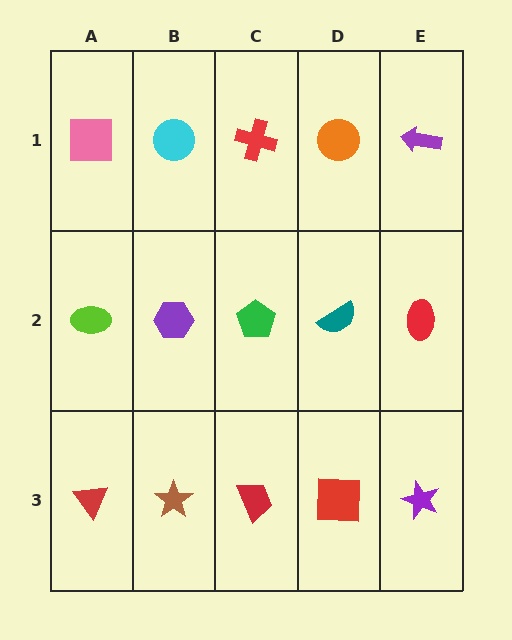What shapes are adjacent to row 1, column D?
A teal semicircle (row 2, column D), a red cross (row 1, column C), a purple arrow (row 1, column E).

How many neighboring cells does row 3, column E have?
2.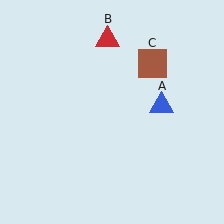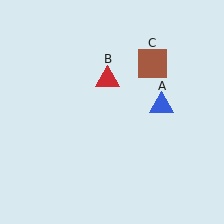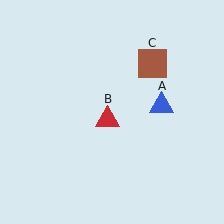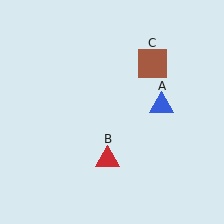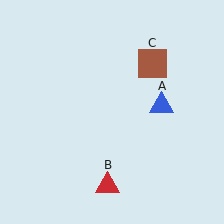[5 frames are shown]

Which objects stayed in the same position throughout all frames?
Blue triangle (object A) and brown square (object C) remained stationary.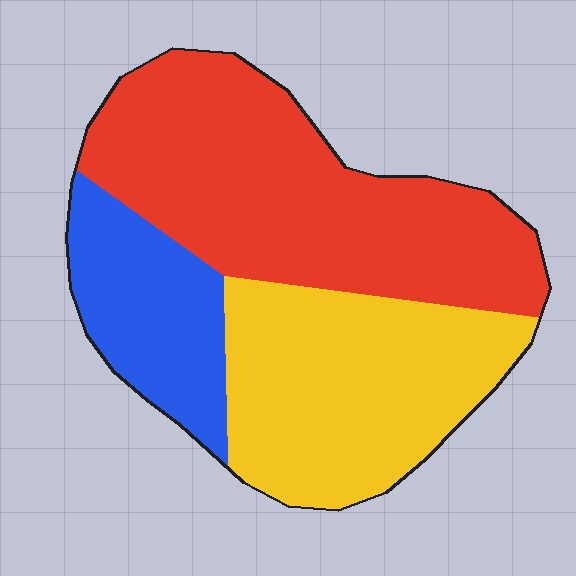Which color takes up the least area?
Blue, at roughly 20%.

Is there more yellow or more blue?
Yellow.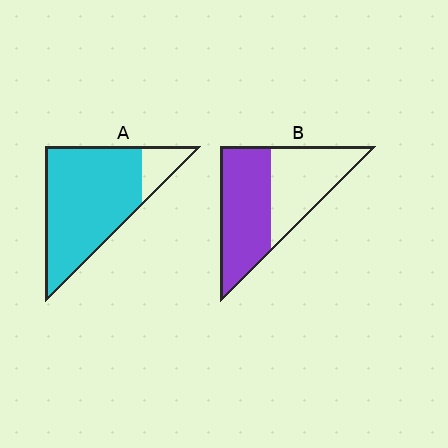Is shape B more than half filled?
Yes.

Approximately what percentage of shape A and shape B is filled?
A is approximately 85% and B is approximately 55%.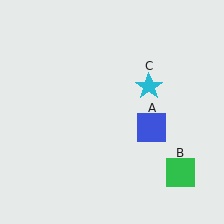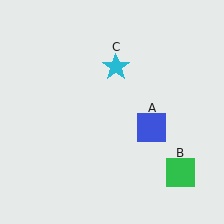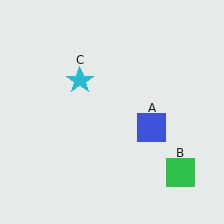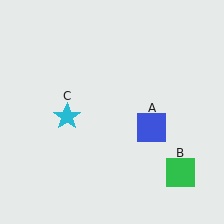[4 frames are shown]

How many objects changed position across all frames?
1 object changed position: cyan star (object C).